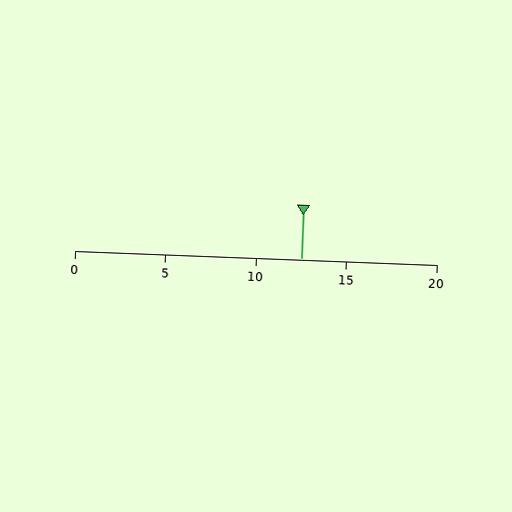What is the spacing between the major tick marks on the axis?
The major ticks are spaced 5 apart.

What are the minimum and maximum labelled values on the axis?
The axis runs from 0 to 20.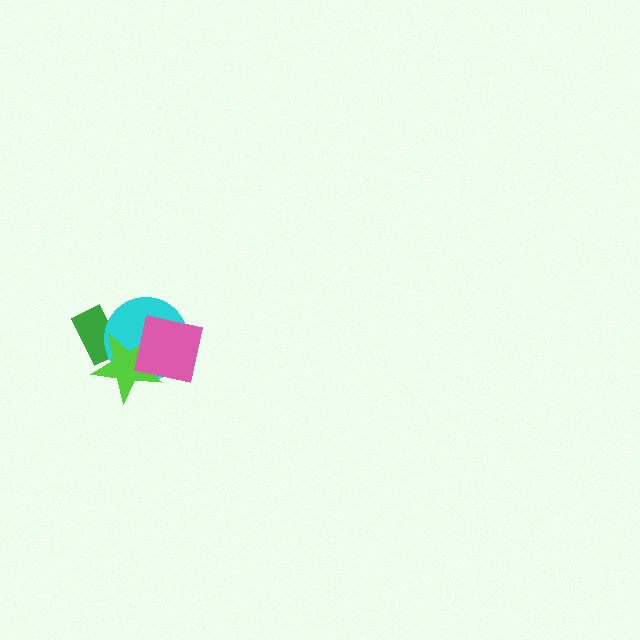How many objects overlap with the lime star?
3 objects overlap with the lime star.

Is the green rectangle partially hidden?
Yes, it is partially covered by another shape.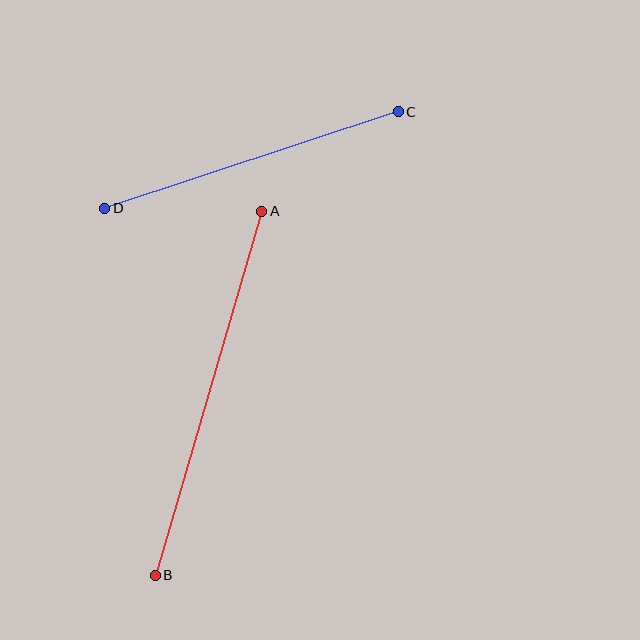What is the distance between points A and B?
The distance is approximately 379 pixels.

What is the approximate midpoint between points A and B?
The midpoint is at approximately (209, 393) pixels.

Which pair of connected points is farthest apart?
Points A and B are farthest apart.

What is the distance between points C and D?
The distance is approximately 309 pixels.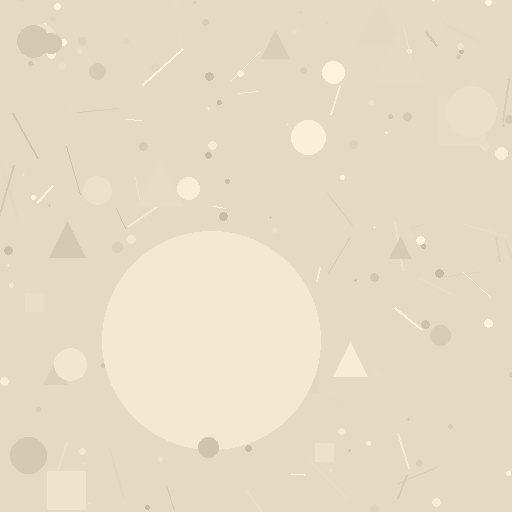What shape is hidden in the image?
A circle is hidden in the image.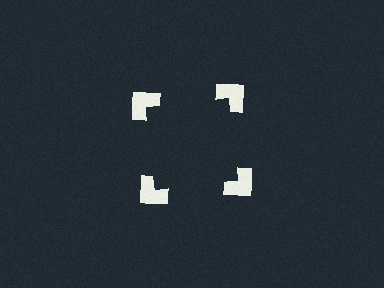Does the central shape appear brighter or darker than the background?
It typically appears slightly darker than the background, even though no actual brightness change is drawn.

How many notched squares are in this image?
There are 4 — one at each vertex of the illusory square.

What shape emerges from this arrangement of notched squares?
An illusory square — its edges are inferred from the aligned wedge cuts in the notched squares, not physically drawn.